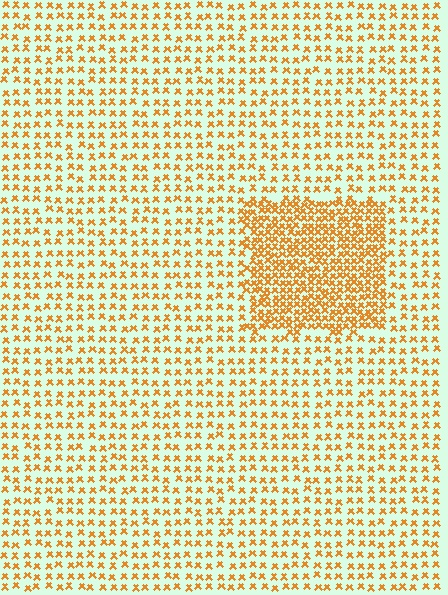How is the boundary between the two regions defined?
The boundary is defined by a change in element density (approximately 2.3x ratio). All elements are the same color, size, and shape.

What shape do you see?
I see a rectangle.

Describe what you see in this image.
The image contains small orange elements arranged at two different densities. A rectangle-shaped region is visible where the elements are more densely packed than the surrounding area.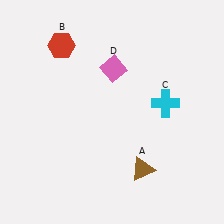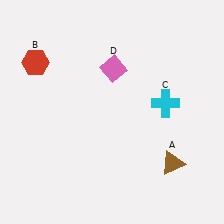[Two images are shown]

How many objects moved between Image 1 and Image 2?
2 objects moved between the two images.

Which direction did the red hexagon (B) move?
The red hexagon (B) moved left.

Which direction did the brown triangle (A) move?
The brown triangle (A) moved right.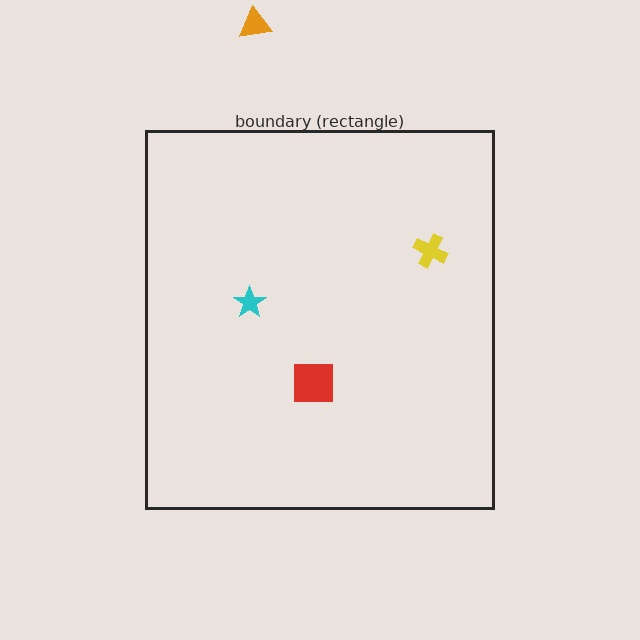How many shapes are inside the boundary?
3 inside, 1 outside.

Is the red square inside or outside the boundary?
Inside.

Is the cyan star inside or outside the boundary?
Inside.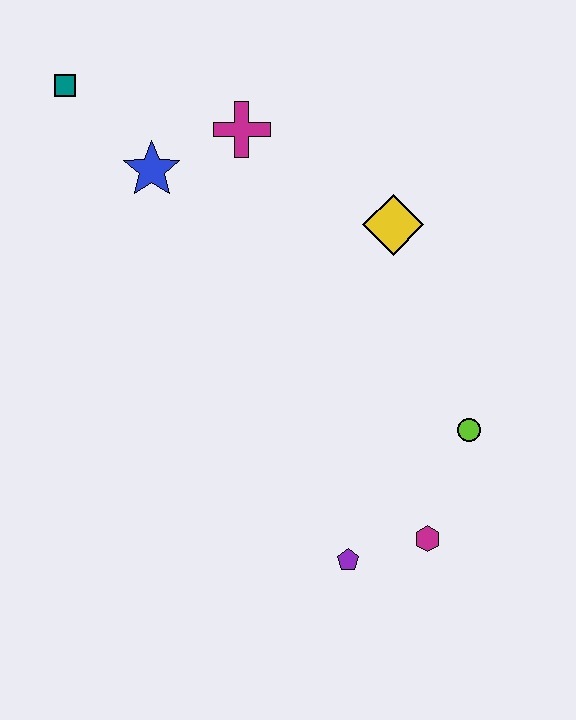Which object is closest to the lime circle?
The magenta hexagon is closest to the lime circle.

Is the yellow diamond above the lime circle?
Yes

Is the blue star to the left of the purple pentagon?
Yes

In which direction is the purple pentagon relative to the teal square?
The purple pentagon is below the teal square.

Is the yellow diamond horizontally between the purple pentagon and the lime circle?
Yes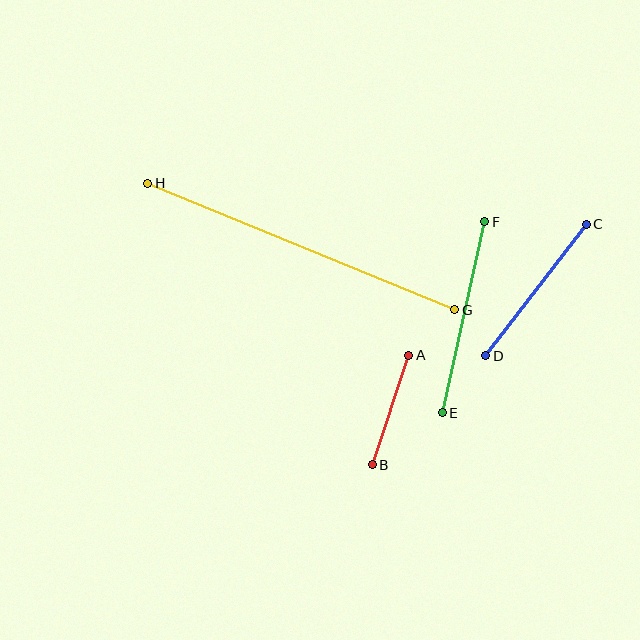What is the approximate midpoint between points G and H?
The midpoint is at approximately (301, 246) pixels.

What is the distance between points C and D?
The distance is approximately 165 pixels.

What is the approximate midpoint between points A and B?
The midpoint is at approximately (390, 410) pixels.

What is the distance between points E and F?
The distance is approximately 196 pixels.